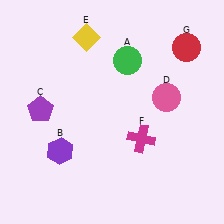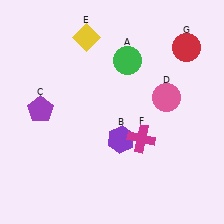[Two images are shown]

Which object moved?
The purple hexagon (B) moved right.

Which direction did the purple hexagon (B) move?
The purple hexagon (B) moved right.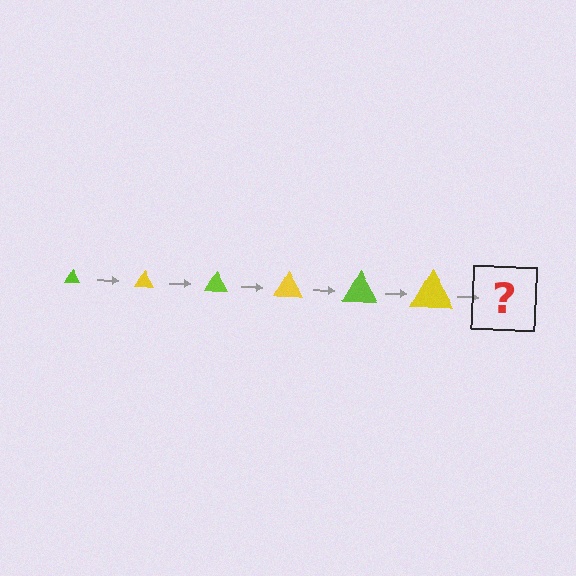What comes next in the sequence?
The next element should be a lime triangle, larger than the previous one.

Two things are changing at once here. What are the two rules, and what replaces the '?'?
The two rules are that the triangle grows larger each step and the color cycles through lime and yellow. The '?' should be a lime triangle, larger than the previous one.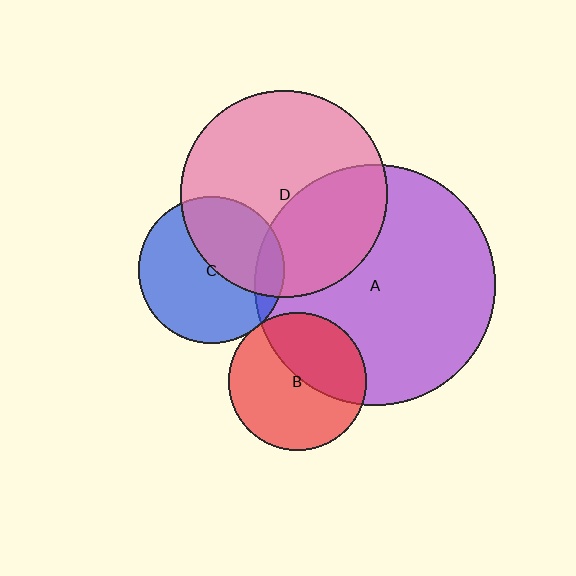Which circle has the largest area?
Circle A (purple).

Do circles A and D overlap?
Yes.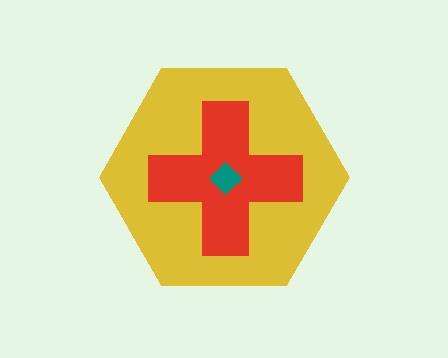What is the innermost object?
The teal diamond.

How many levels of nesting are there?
3.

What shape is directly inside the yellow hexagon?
The red cross.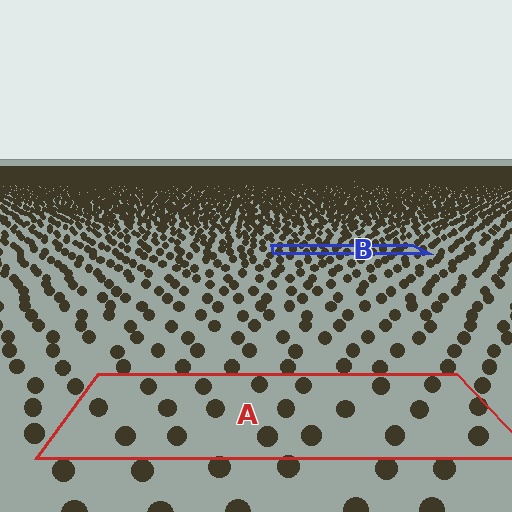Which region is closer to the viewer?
Region A is closer. The texture elements there are larger and more spread out.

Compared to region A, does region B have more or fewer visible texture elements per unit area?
Region B has more texture elements per unit area — they are packed more densely because it is farther away.